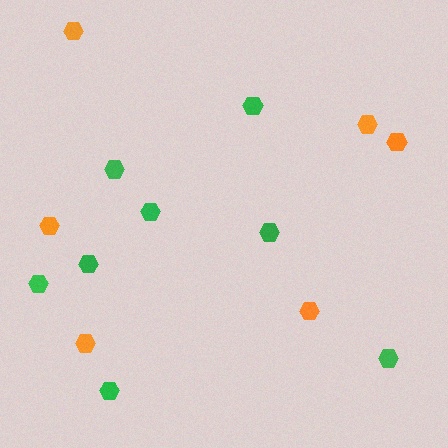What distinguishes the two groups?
There are 2 groups: one group of green hexagons (8) and one group of orange hexagons (6).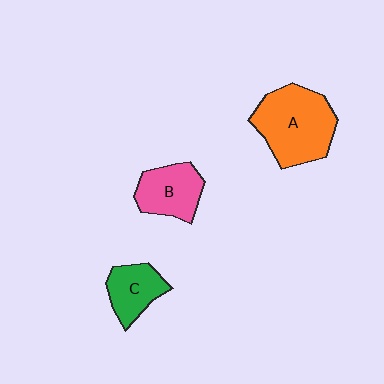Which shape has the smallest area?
Shape C (green).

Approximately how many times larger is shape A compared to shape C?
Approximately 2.0 times.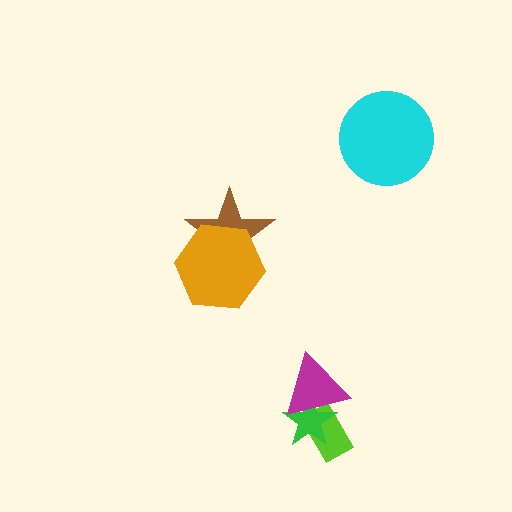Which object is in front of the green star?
The magenta triangle is in front of the green star.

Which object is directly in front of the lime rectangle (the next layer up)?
The green star is directly in front of the lime rectangle.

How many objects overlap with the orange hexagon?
1 object overlaps with the orange hexagon.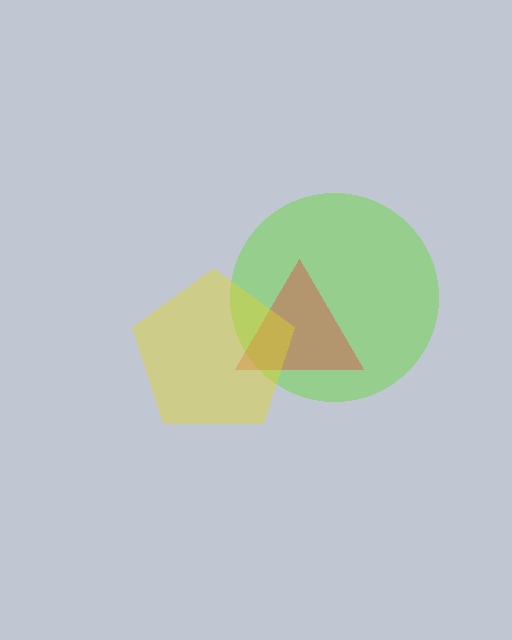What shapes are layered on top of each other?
The layered shapes are: a lime circle, a red triangle, a yellow pentagon.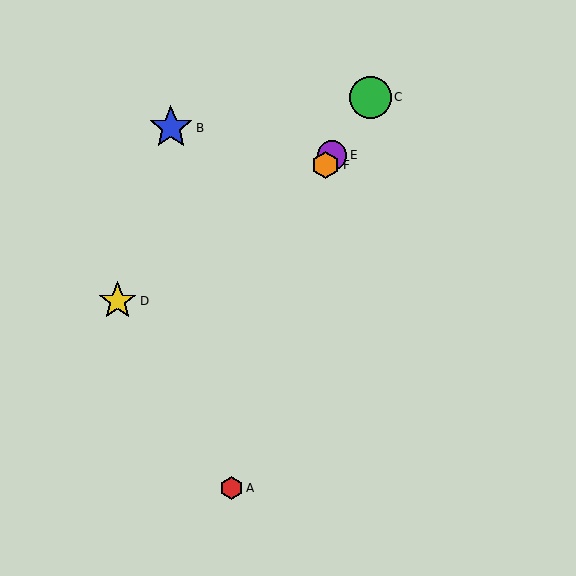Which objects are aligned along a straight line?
Objects C, E, F are aligned along a straight line.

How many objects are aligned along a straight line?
3 objects (C, E, F) are aligned along a straight line.